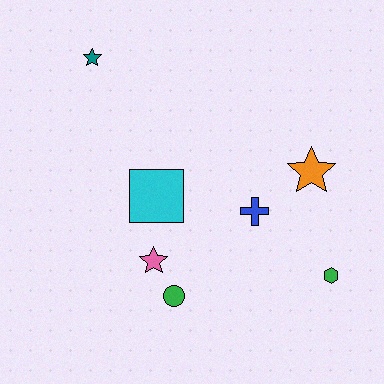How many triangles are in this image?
There are no triangles.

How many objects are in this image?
There are 7 objects.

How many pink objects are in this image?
There is 1 pink object.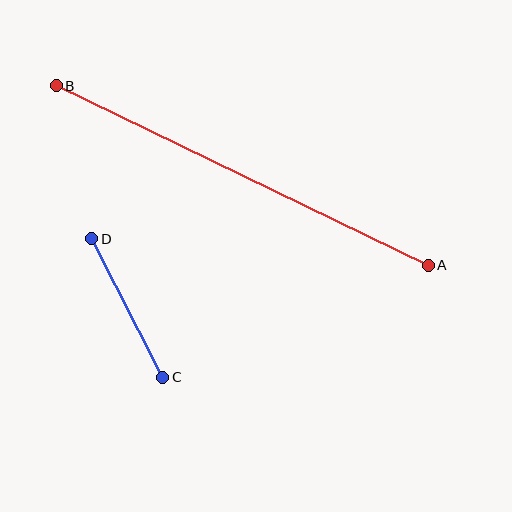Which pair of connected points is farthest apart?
Points A and B are farthest apart.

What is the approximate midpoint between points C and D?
The midpoint is at approximately (127, 308) pixels.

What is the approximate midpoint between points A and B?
The midpoint is at approximately (242, 175) pixels.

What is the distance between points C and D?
The distance is approximately 155 pixels.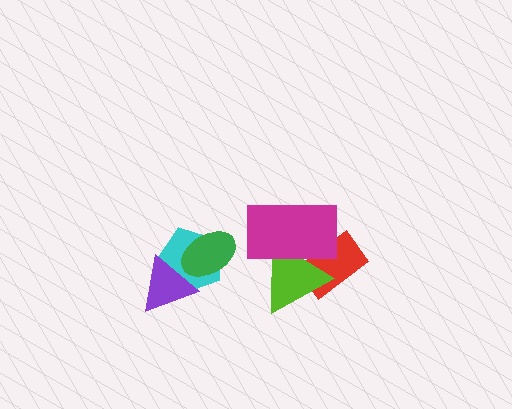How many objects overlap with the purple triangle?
2 objects overlap with the purple triangle.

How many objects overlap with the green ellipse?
2 objects overlap with the green ellipse.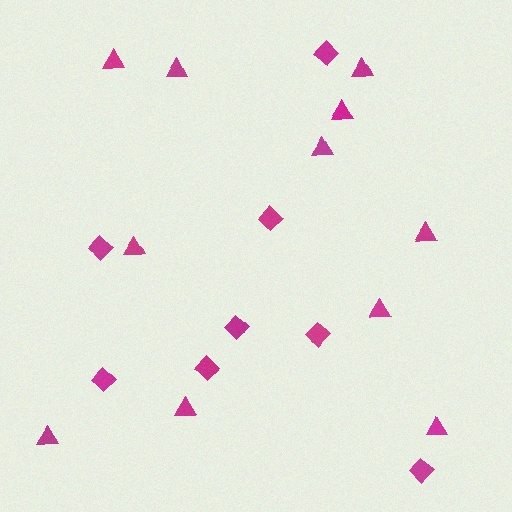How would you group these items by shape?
There are 2 groups: one group of diamonds (8) and one group of triangles (11).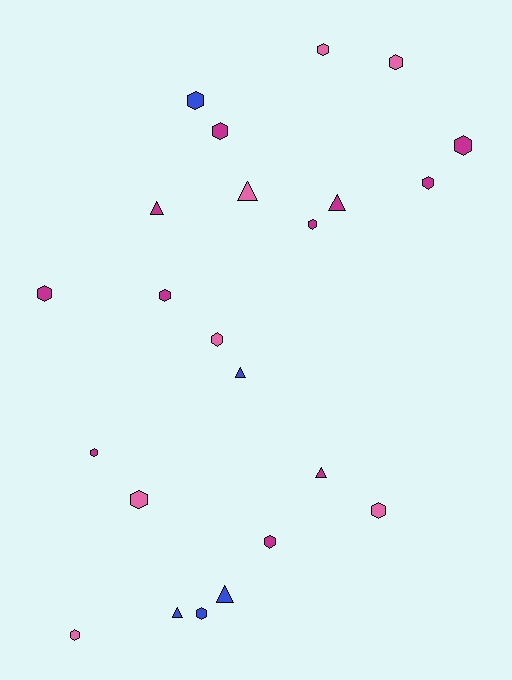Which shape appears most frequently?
Hexagon, with 16 objects.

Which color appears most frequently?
Magenta, with 11 objects.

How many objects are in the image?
There are 23 objects.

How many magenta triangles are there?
There are 3 magenta triangles.